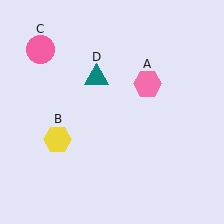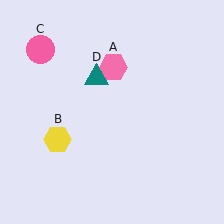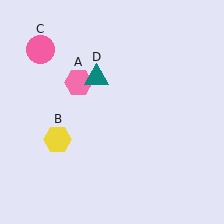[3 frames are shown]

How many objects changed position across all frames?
1 object changed position: pink hexagon (object A).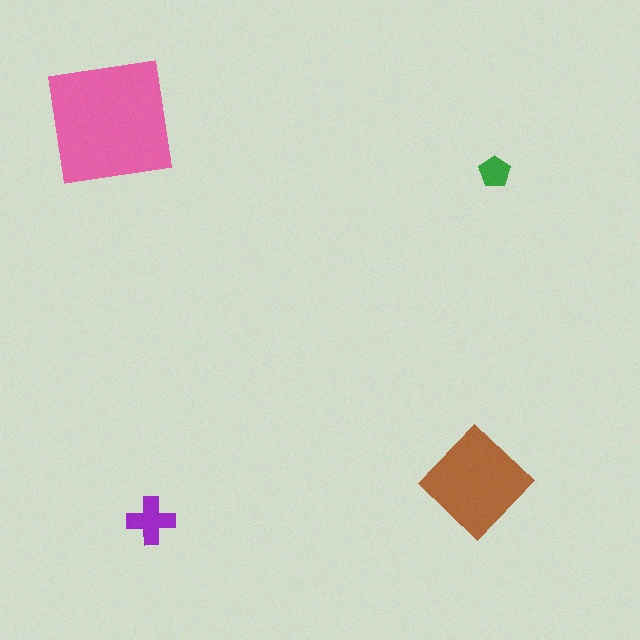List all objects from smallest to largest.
The green pentagon, the purple cross, the brown diamond, the pink square.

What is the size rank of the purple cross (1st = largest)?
3rd.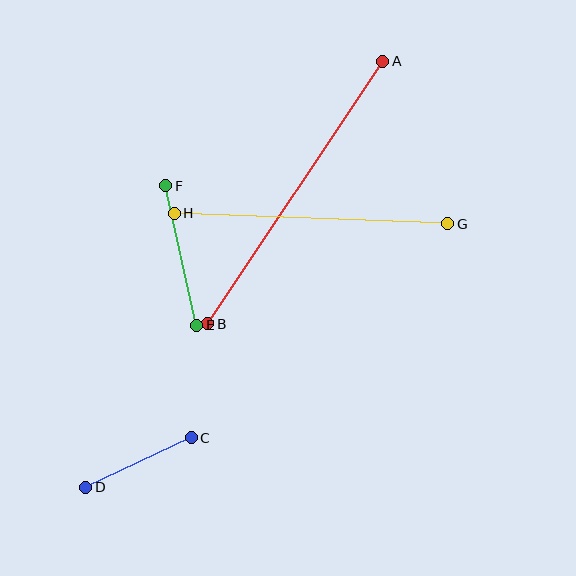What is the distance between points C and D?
The distance is approximately 117 pixels.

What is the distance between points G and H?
The distance is approximately 273 pixels.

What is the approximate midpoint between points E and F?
The midpoint is at approximately (181, 256) pixels.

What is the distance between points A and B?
The distance is approximately 316 pixels.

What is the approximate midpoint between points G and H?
The midpoint is at approximately (311, 219) pixels.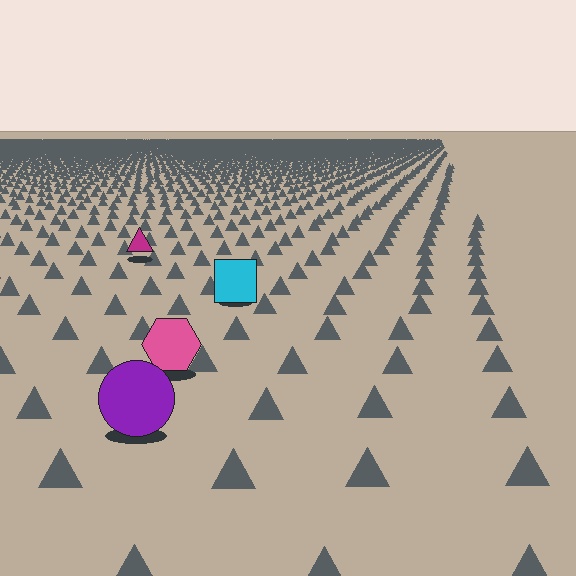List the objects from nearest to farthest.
From nearest to farthest: the purple circle, the pink hexagon, the cyan square, the magenta triangle.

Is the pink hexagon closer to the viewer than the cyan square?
Yes. The pink hexagon is closer — you can tell from the texture gradient: the ground texture is coarser near it.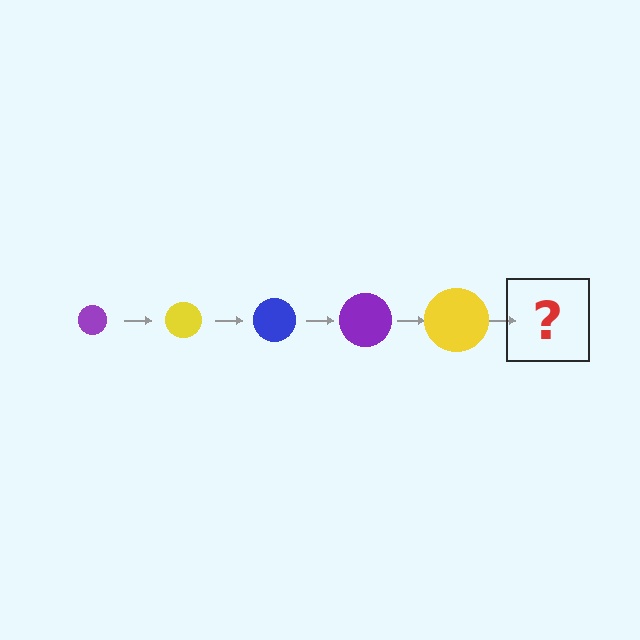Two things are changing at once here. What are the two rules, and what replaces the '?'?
The two rules are that the circle grows larger each step and the color cycles through purple, yellow, and blue. The '?' should be a blue circle, larger than the previous one.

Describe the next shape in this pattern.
It should be a blue circle, larger than the previous one.